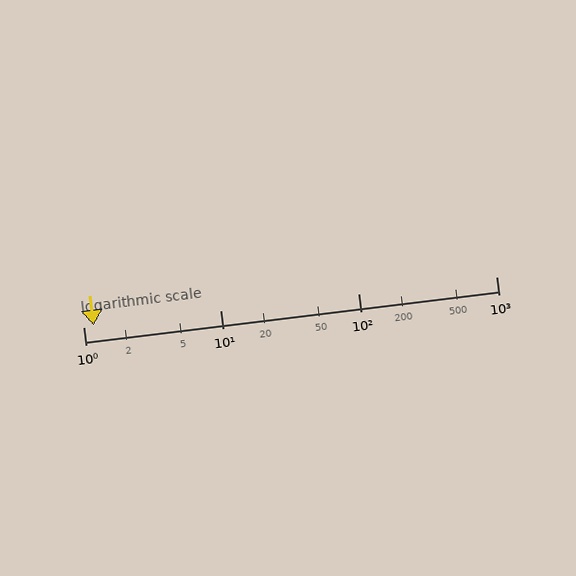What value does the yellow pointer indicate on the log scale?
The pointer indicates approximately 1.2.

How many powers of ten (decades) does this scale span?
The scale spans 3 decades, from 1 to 1000.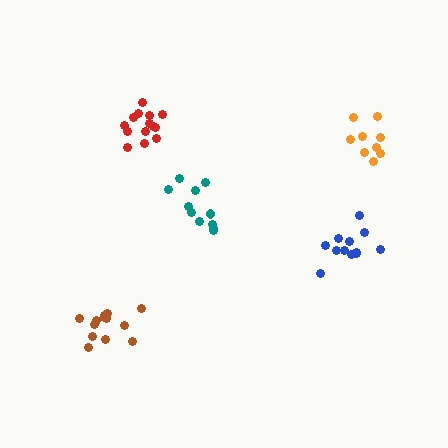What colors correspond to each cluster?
The clusters are colored: red, orange, blue, brown, teal.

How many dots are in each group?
Group 1: 14 dots, Group 2: 9 dots, Group 3: 12 dots, Group 4: 13 dots, Group 5: 11 dots (59 total).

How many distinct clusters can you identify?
There are 5 distinct clusters.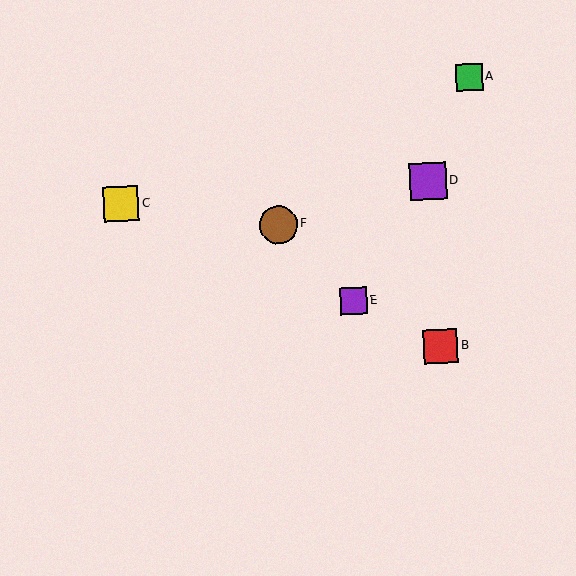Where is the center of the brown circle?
The center of the brown circle is at (278, 225).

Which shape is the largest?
The brown circle (labeled F) is the largest.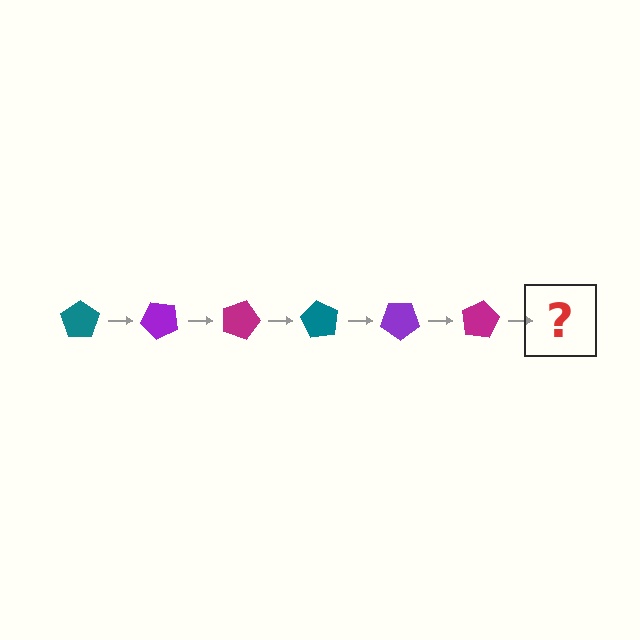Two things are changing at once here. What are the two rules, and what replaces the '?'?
The two rules are that it rotates 45 degrees each step and the color cycles through teal, purple, and magenta. The '?' should be a teal pentagon, rotated 270 degrees from the start.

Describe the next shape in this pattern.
It should be a teal pentagon, rotated 270 degrees from the start.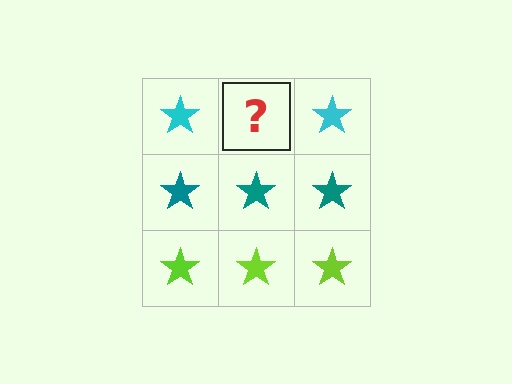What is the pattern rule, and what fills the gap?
The rule is that each row has a consistent color. The gap should be filled with a cyan star.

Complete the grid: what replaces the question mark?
The question mark should be replaced with a cyan star.